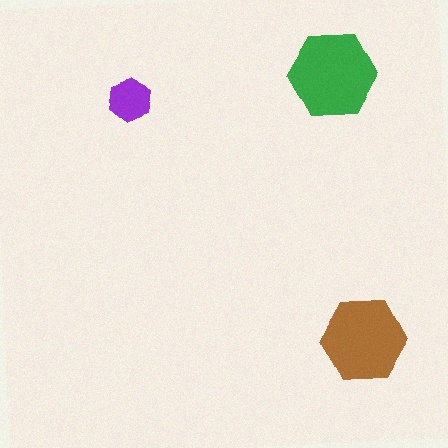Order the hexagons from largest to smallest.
the green one, the brown one, the purple one.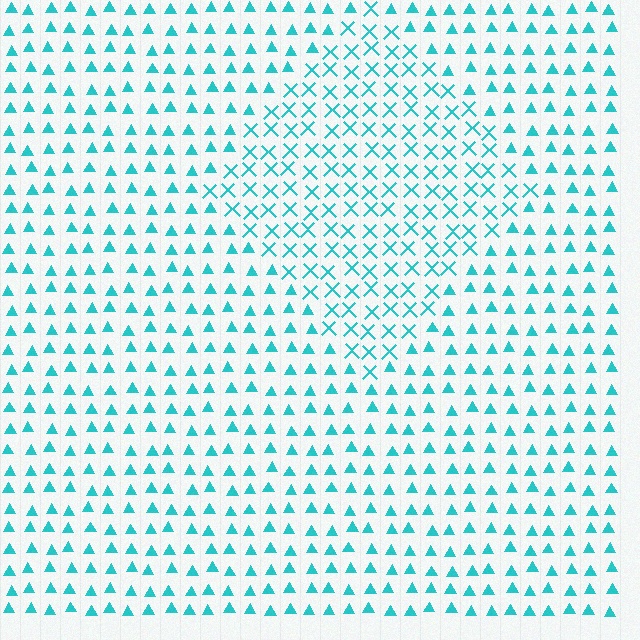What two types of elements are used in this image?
The image uses X marks inside the diamond region and triangles outside it.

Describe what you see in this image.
The image is filled with small cyan elements arranged in a uniform grid. A diamond-shaped region contains X marks, while the surrounding area contains triangles. The boundary is defined purely by the change in element shape.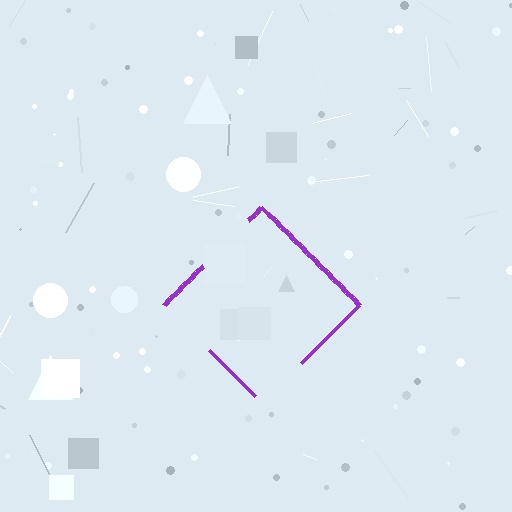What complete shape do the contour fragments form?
The contour fragments form a diamond.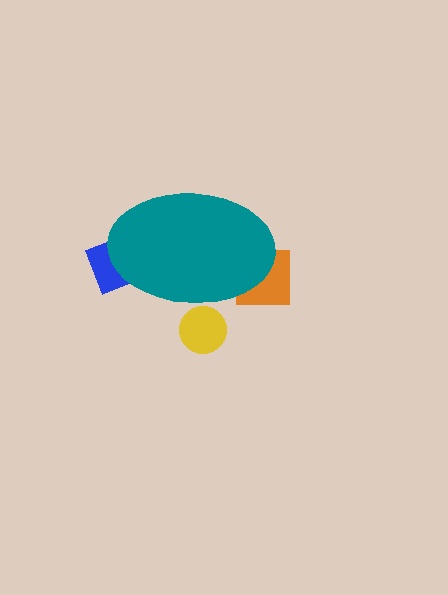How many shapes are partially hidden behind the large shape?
3 shapes are partially hidden.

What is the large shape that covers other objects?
A teal ellipse.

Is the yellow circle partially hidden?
Yes, the yellow circle is partially hidden behind the teal ellipse.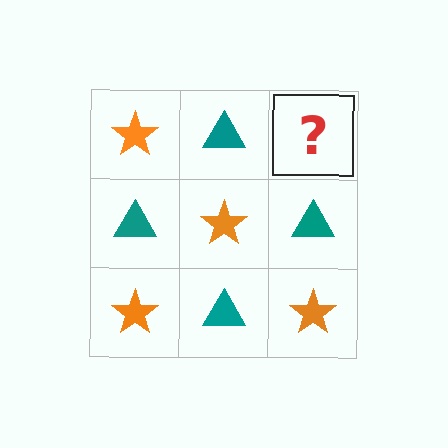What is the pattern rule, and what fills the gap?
The rule is that it alternates orange star and teal triangle in a checkerboard pattern. The gap should be filled with an orange star.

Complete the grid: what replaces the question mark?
The question mark should be replaced with an orange star.